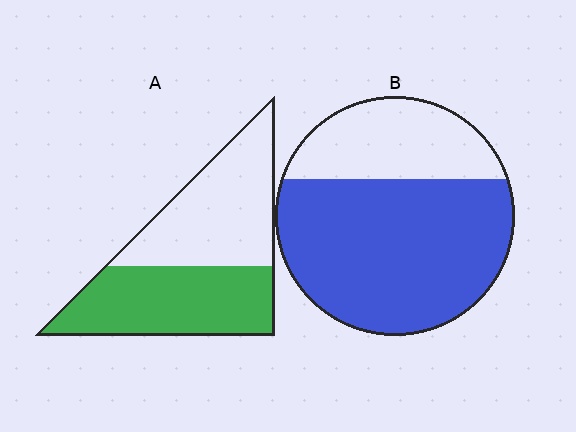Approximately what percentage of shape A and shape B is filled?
A is approximately 50% and B is approximately 70%.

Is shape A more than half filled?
Roughly half.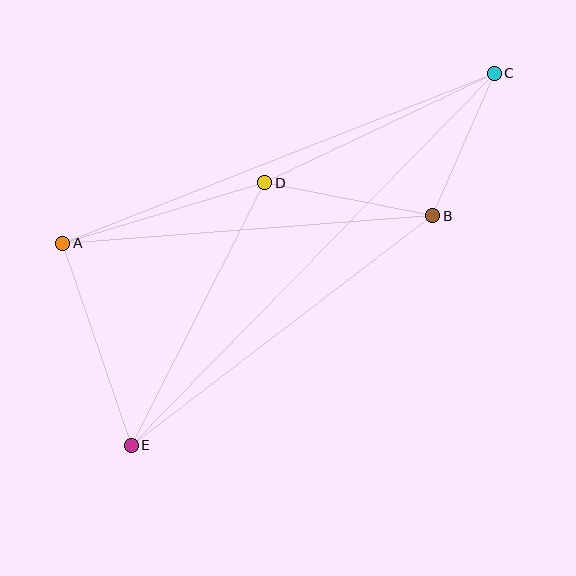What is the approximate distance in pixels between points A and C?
The distance between A and C is approximately 464 pixels.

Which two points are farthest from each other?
Points C and E are farthest from each other.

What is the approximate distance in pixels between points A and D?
The distance between A and D is approximately 211 pixels.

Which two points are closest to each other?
Points B and C are closest to each other.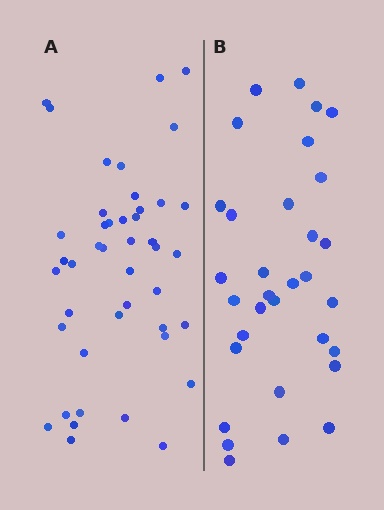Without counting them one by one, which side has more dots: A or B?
Region A (the left region) has more dots.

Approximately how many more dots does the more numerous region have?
Region A has roughly 12 or so more dots than region B.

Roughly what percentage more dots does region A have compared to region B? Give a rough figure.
About 40% more.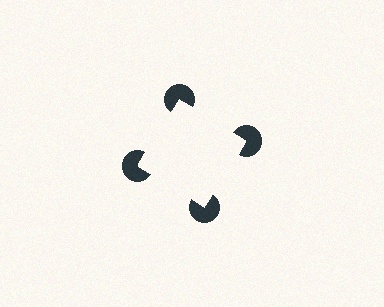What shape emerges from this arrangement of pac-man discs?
An illusory square — its edges are inferred from the aligned wedge cuts in the pac-man discs, not physically drawn.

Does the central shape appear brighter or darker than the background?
It typically appears slightly brighter than the background, even though no actual brightness change is drawn.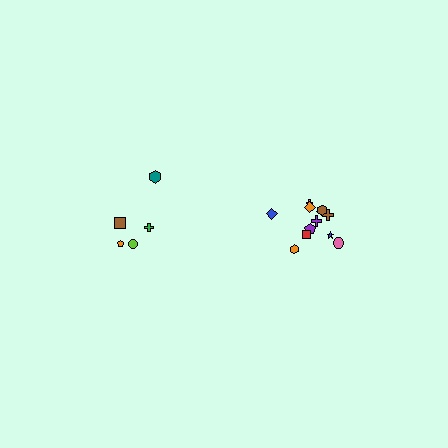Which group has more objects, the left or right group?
The right group.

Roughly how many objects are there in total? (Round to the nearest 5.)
Roughly 15 objects in total.